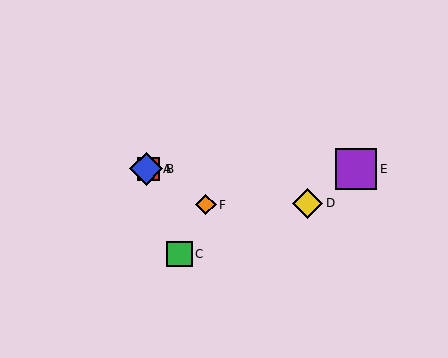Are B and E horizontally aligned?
Yes, both are at y≈169.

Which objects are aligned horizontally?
Objects A, B, E are aligned horizontally.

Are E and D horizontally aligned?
No, E is at y≈169 and D is at y≈203.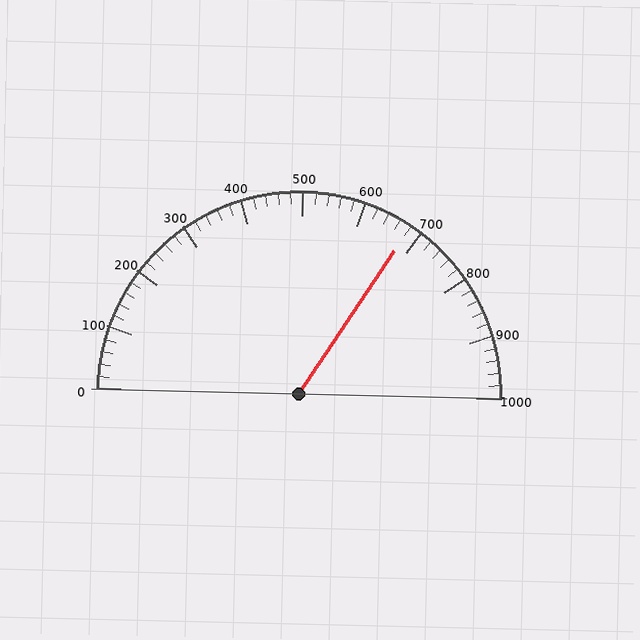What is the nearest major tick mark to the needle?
The nearest major tick mark is 700.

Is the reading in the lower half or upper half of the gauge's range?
The reading is in the upper half of the range (0 to 1000).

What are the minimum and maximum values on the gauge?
The gauge ranges from 0 to 1000.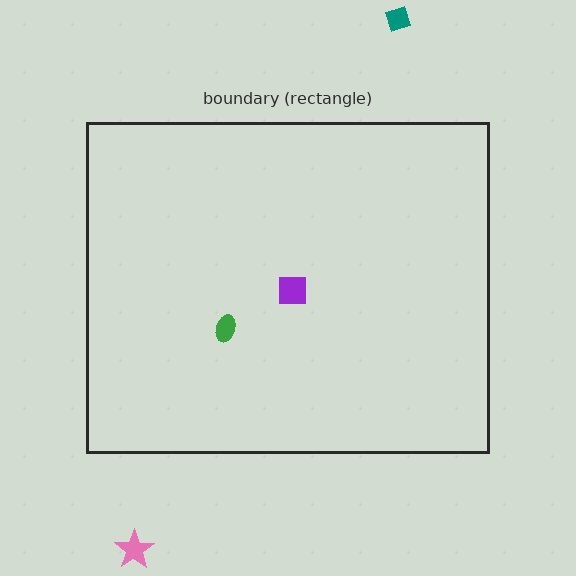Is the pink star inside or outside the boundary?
Outside.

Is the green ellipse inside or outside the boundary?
Inside.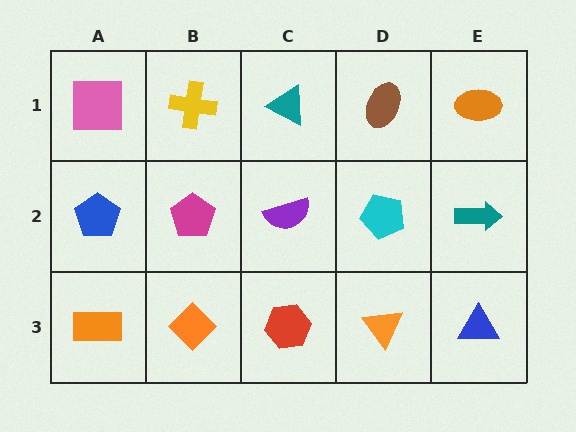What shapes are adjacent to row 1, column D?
A cyan pentagon (row 2, column D), a teal triangle (row 1, column C), an orange ellipse (row 1, column E).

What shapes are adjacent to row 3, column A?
A blue pentagon (row 2, column A), an orange diamond (row 3, column B).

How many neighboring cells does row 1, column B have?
3.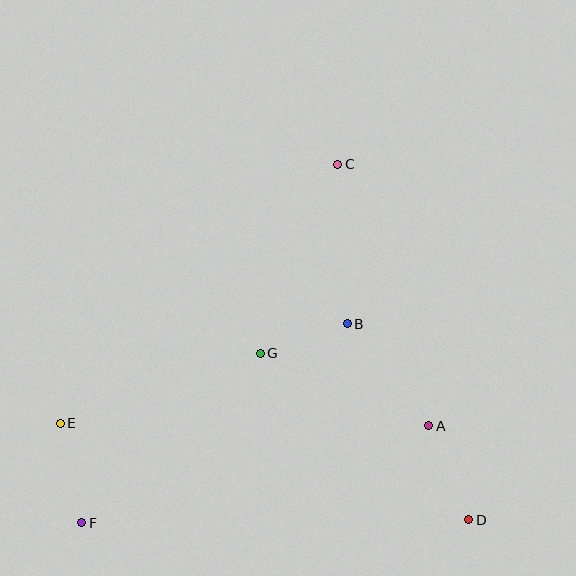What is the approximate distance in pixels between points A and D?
The distance between A and D is approximately 102 pixels.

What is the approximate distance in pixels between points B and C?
The distance between B and C is approximately 160 pixels.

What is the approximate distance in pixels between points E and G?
The distance between E and G is approximately 212 pixels.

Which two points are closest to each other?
Points B and G are closest to each other.